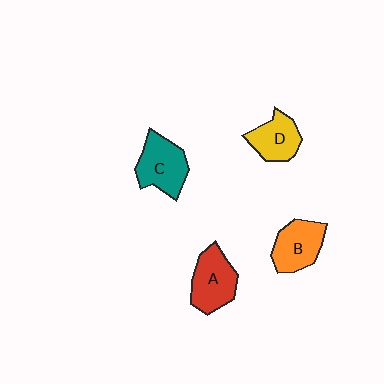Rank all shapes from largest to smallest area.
From largest to smallest: C (teal), A (red), B (orange), D (yellow).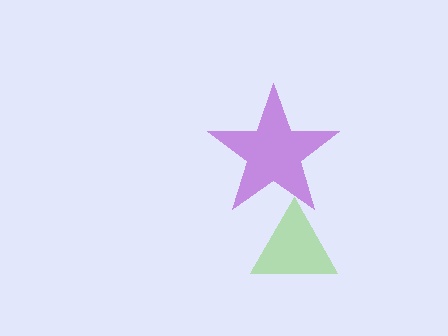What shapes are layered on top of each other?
The layered shapes are: a purple star, a lime triangle.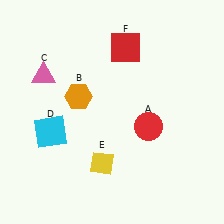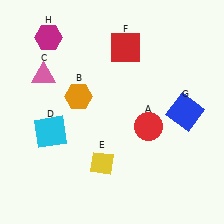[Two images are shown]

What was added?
A blue square (G), a magenta hexagon (H) were added in Image 2.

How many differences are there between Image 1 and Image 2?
There are 2 differences between the two images.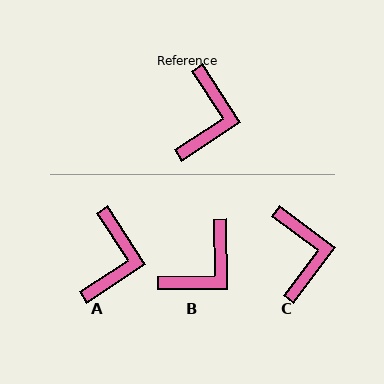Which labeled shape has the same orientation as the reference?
A.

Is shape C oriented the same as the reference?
No, it is off by about 20 degrees.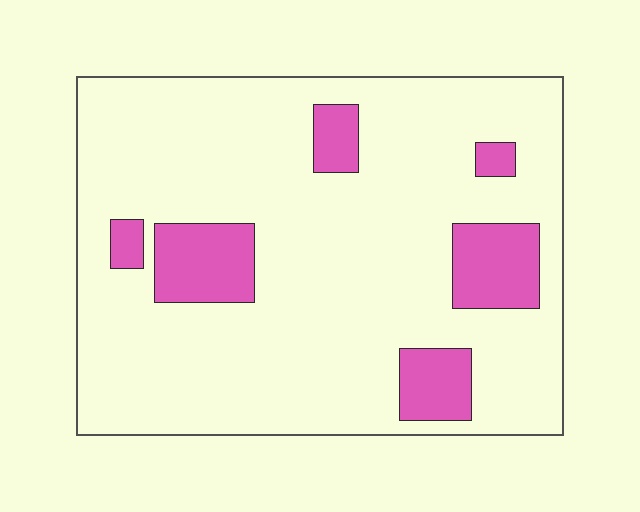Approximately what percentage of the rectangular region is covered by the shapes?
Approximately 15%.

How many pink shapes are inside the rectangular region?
6.